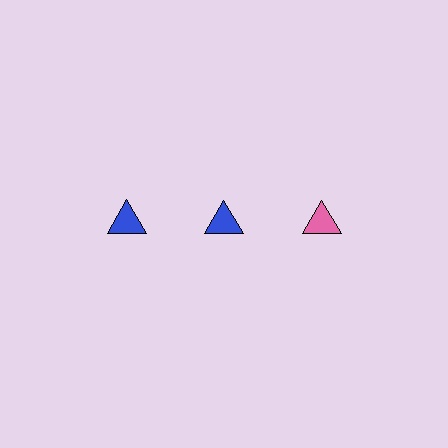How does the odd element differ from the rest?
It has a different color: pink instead of blue.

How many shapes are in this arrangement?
There are 3 shapes arranged in a grid pattern.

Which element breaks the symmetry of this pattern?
The pink triangle in the top row, center column breaks the symmetry. All other shapes are blue triangles.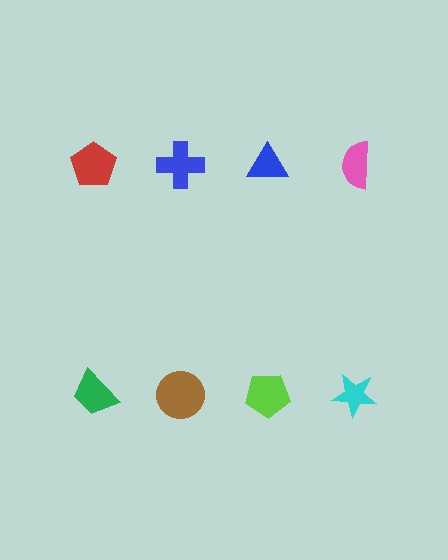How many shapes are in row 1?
4 shapes.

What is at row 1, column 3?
A blue triangle.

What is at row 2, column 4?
A cyan star.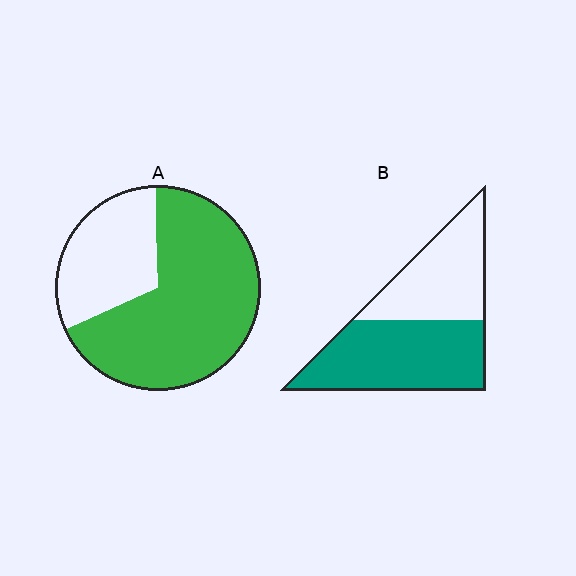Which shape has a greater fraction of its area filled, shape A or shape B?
Shape A.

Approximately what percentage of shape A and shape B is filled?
A is approximately 70% and B is approximately 55%.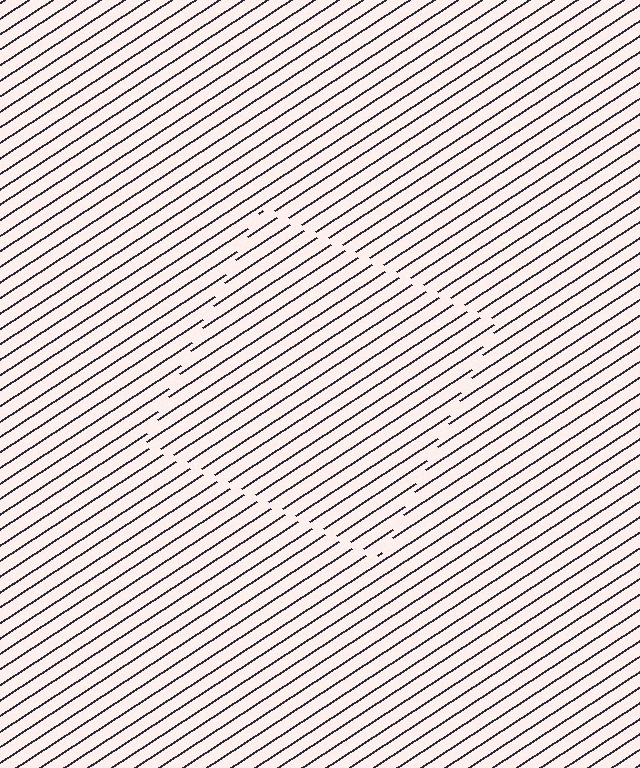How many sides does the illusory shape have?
4 sides — the line-ends trace a square.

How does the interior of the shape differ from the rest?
The interior of the shape contains the same grating, shifted by half a period — the contour is defined by the phase discontinuity where line-ends from the inner and outer gratings abut.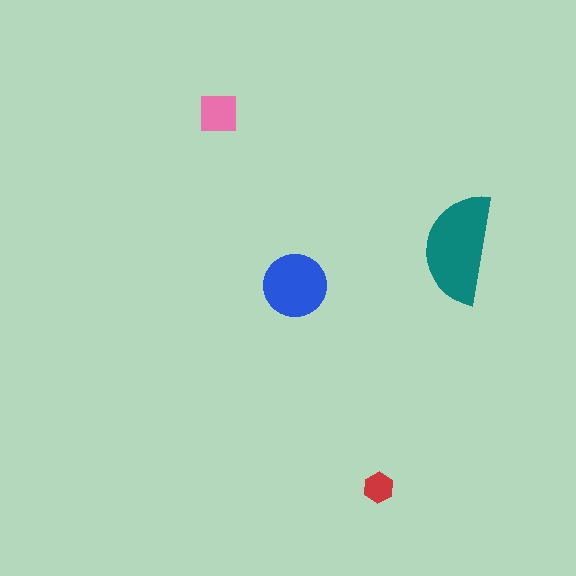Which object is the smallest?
The red hexagon.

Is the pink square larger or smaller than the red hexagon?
Larger.